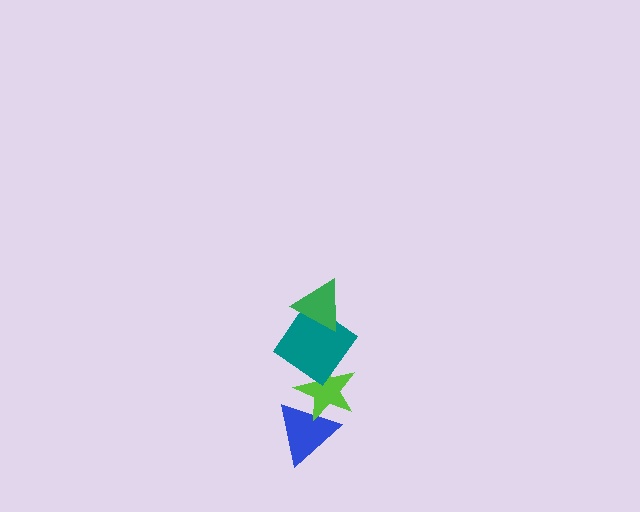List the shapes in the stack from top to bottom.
From top to bottom: the green triangle, the teal diamond, the lime star, the blue triangle.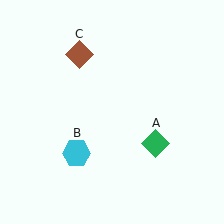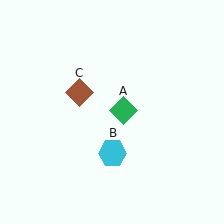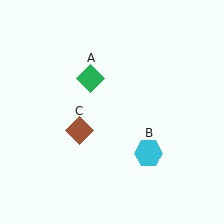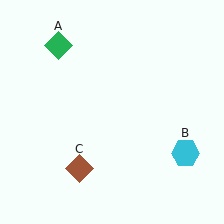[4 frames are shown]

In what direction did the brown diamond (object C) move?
The brown diamond (object C) moved down.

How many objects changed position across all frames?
3 objects changed position: green diamond (object A), cyan hexagon (object B), brown diamond (object C).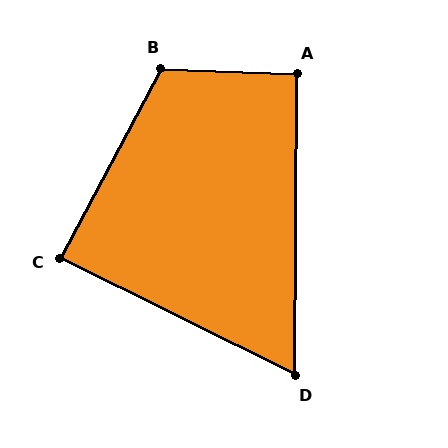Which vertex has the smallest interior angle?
D, at approximately 64 degrees.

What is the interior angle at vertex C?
Approximately 88 degrees (approximately right).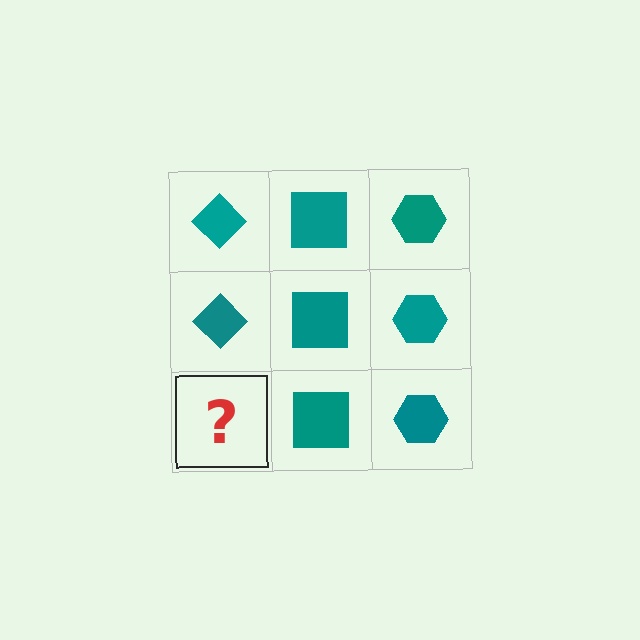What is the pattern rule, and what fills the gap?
The rule is that each column has a consistent shape. The gap should be filled with a teal diamond.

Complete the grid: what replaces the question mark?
The question mark should be replaced with a teal diamond.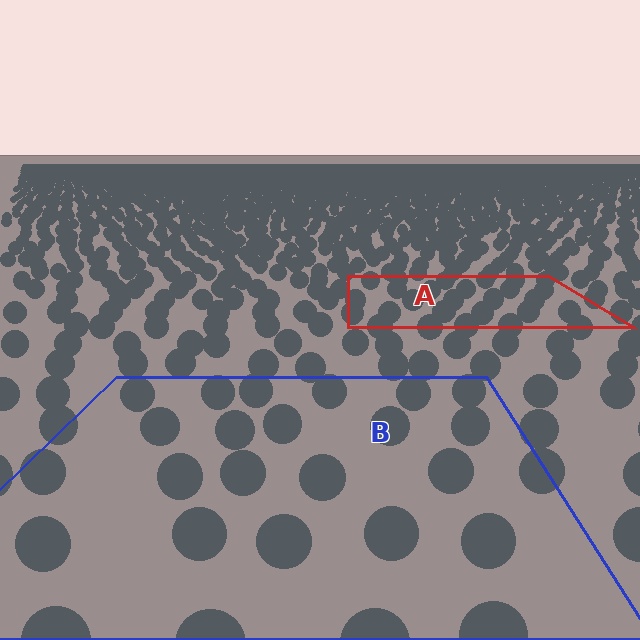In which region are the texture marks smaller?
The texture marks are smaller in region A, because it is farther away.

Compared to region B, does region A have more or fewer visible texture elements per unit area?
Region A has more texture elements per unit area — they are packed more densely because it is farther away.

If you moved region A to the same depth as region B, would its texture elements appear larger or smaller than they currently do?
They would appear larger. At a closer depth, the same texture elements are projected at a bigger on-screen size.